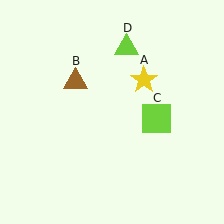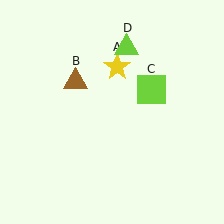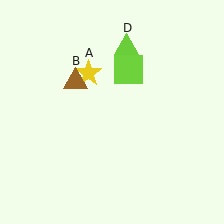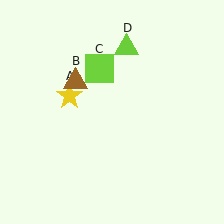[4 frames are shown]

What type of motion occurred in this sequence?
The yellow star (object A), lime square (object C) rotated counterclockwise around the center of the scene.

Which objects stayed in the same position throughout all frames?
Brown triangle (object B) and lime triangle (object D) remained stationary.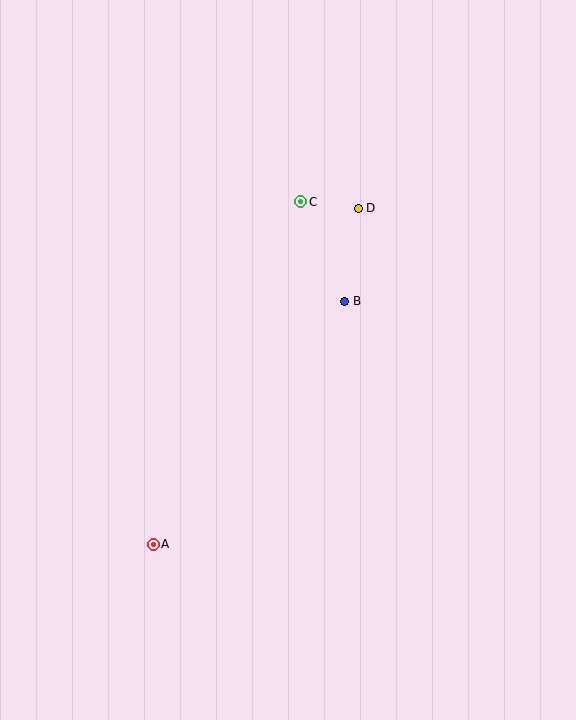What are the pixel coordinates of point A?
Point A is at (153, 544).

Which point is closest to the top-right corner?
Point D is closest to the top-right corner.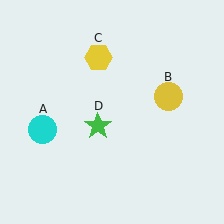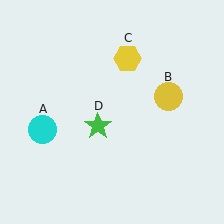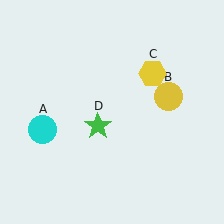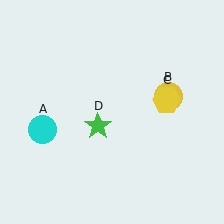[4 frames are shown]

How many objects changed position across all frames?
1 object changed position: yellow hexagon (object C).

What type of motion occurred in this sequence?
The yellow hexagon (object C) rotated clockwise around the center of the scene.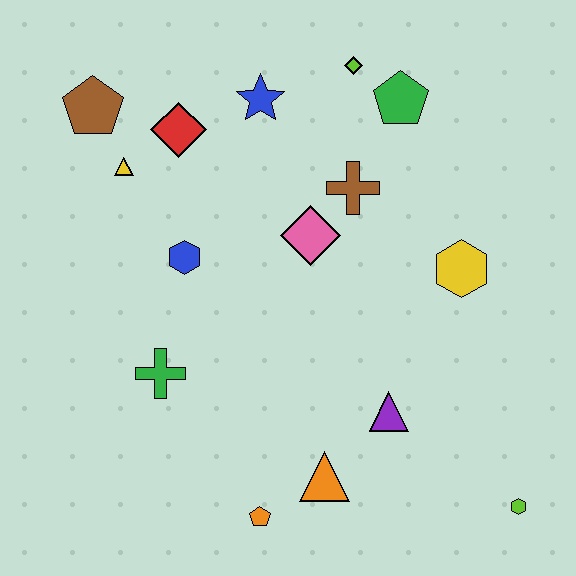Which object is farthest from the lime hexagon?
The brown pentagon is farthest from the lime hexagon.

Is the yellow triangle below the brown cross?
No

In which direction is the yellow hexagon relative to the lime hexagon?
The yellow hexagon is above the lime hexagon.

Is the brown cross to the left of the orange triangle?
No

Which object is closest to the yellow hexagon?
The brown cross is closest to the yellow hexagon.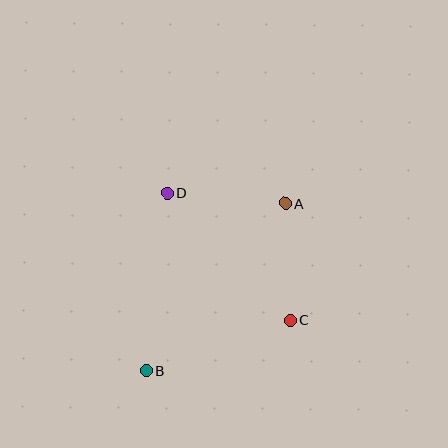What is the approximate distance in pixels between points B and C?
The distance between B and C is approximately 153 pixels.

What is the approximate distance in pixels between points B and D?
The distance between B and D is approximately 180 pixels.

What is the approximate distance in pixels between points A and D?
The distance between A and D is approximately 118 pixels.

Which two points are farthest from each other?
Points A and B are farthest from each other.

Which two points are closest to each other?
Points A and C are closest to each other.